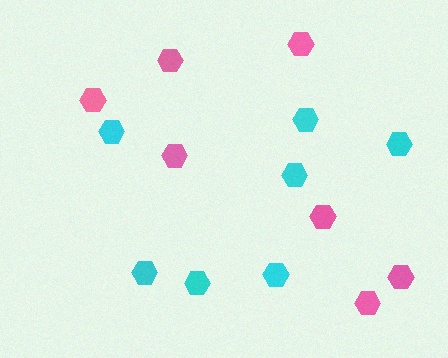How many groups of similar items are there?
There are 2 groups: one group of cyan hexagons (7) and one group of pink hexagons (7).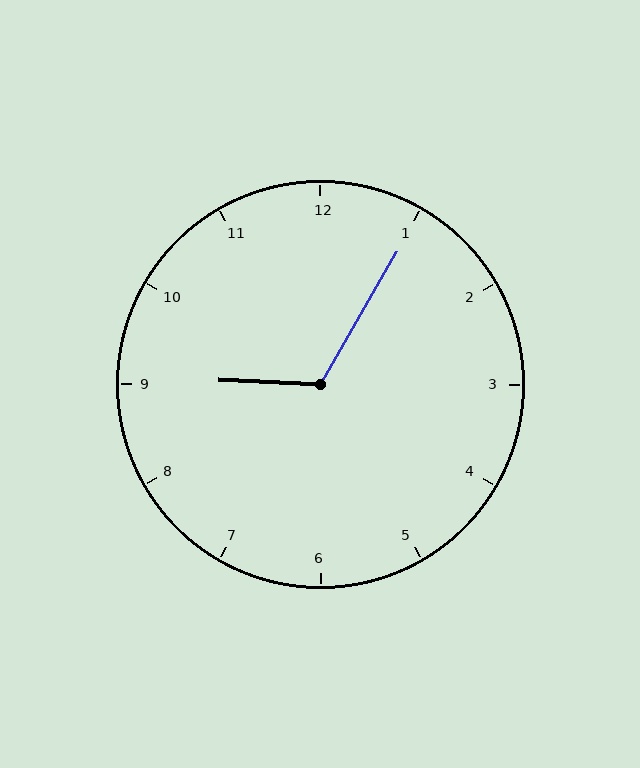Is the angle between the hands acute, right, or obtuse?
It is obtuse.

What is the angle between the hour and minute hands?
Approximately 118 degrees.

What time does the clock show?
9:05.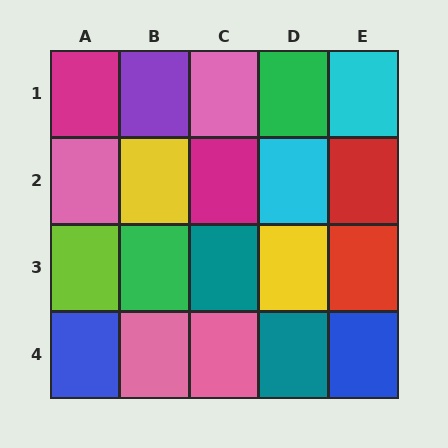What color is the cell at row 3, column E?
Red.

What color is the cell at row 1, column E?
Cyan.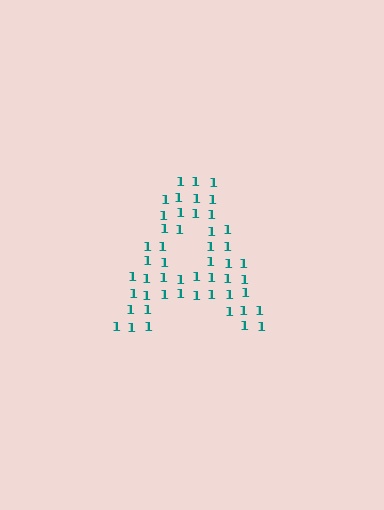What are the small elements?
The small elements are digit 1's.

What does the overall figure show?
The overall figure shows the letter A.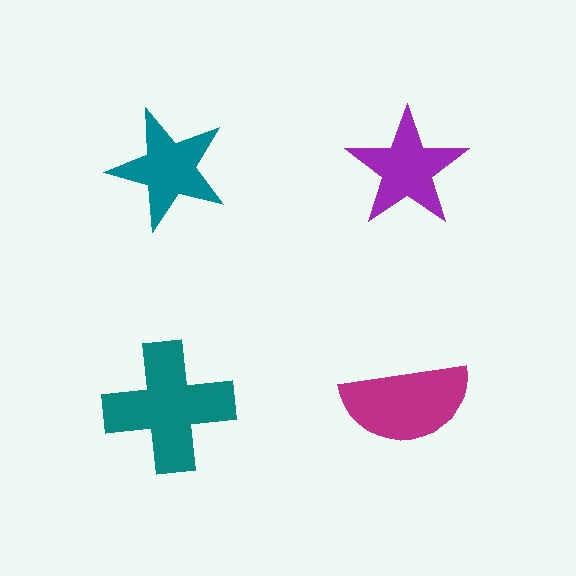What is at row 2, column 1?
A teal cross.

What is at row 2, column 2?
A magenta semicircle.